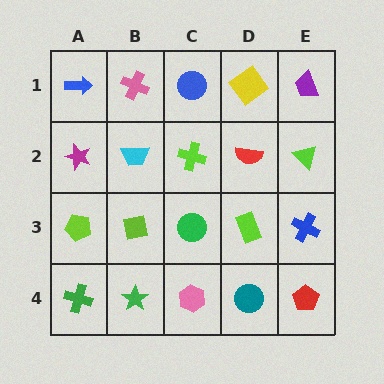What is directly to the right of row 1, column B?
A blue circle.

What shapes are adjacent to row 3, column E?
A lime triangle (row 2, column E), a red pentagon (row 4, column E), a lime rectangle (row 3, column D).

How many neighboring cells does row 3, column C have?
4.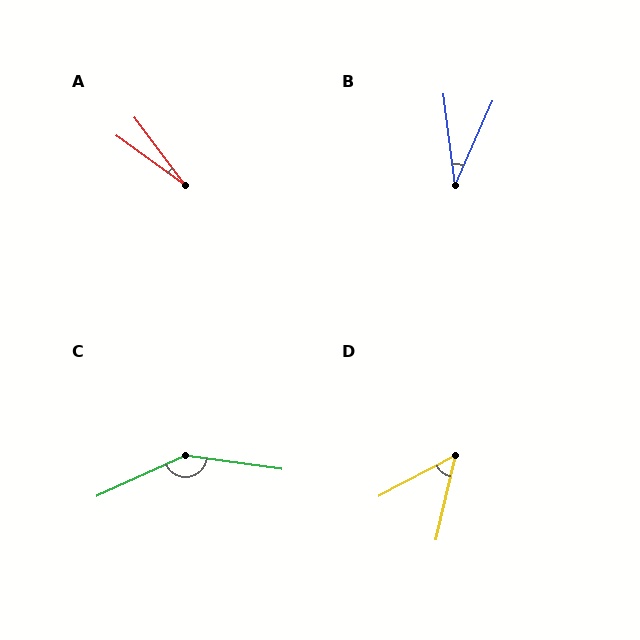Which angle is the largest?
C, at approximately 147 degrees.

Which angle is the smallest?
A, at approximately 17 degrees.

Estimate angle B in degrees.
Approximately 31 degrees.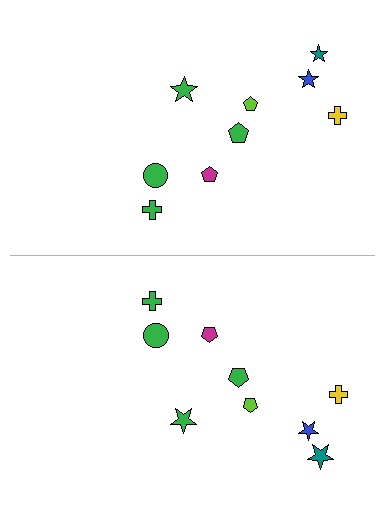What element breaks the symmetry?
The teal star on the bottom side has a different size than its mirror counterpart.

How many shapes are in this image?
There are 18 shapes in this image.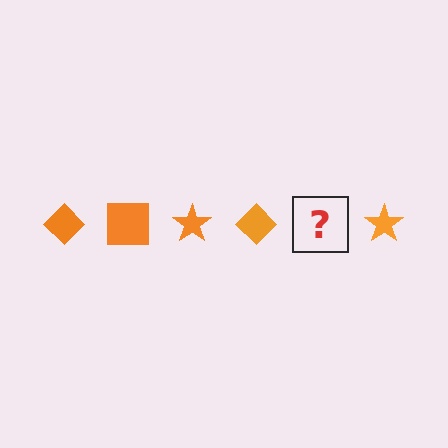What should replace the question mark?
The question mark should be replaced with an orange square.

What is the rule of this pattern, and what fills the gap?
The rule is that the pattern cycles through diamond, square, star shapes in orange. The gap should be filled with an orange square.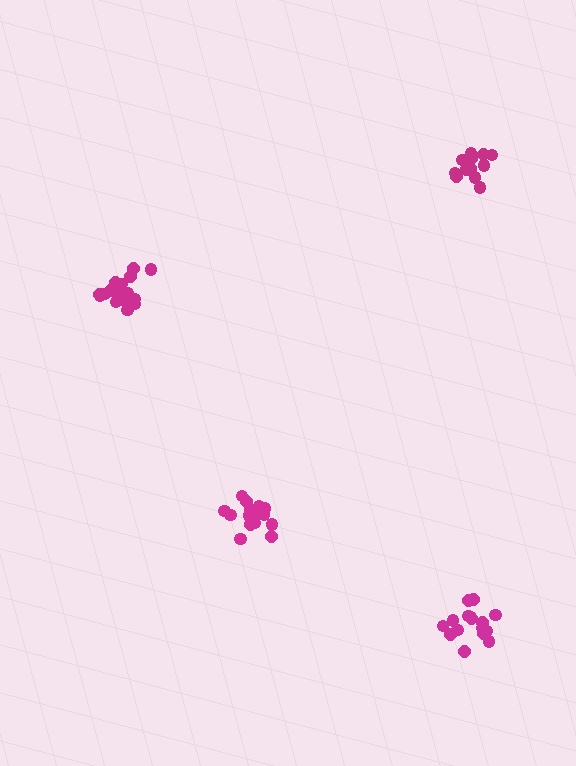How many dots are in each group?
Group 1: 15 dots, Group 2: 16 dots, Group 3: 13 dots, Group 4: 19 dots (63 total).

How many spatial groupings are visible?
There are 4 spatial groupings.